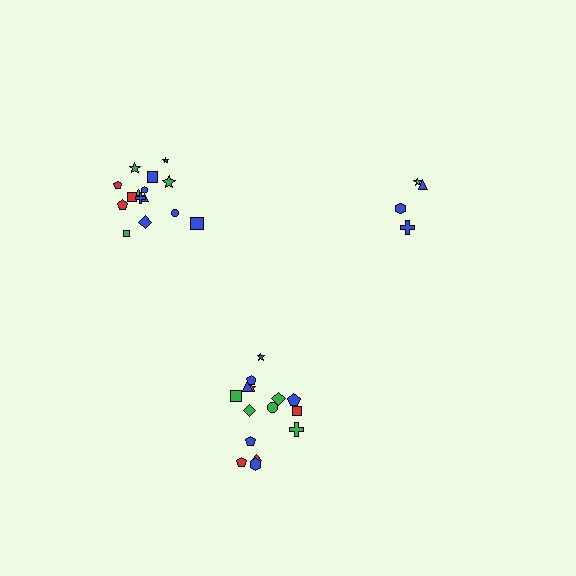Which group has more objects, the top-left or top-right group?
The top-left group.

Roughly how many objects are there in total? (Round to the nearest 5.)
Roughly 35 objects in total.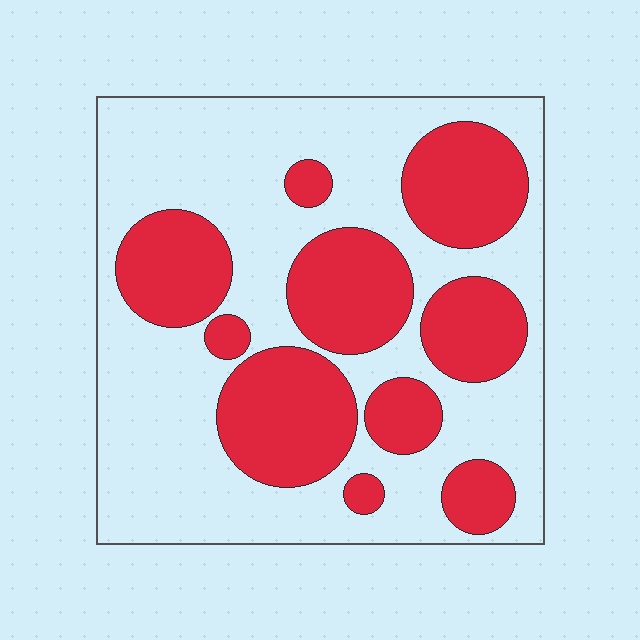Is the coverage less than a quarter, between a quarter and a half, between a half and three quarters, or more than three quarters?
Between a quarter and a half.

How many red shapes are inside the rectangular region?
10.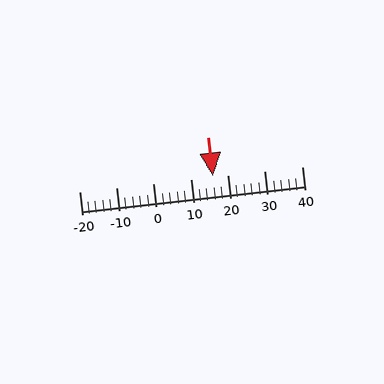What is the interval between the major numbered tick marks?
The major tick marks are spaced 10 units apart.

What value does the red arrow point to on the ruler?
The red arrow points to approximately 16.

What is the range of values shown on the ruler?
The ruler shows values from -20 to 40.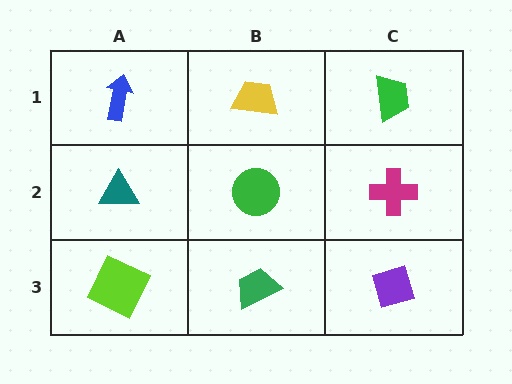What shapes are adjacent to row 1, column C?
A magenta cross (row 2, column C), a yellow trapezoid (row 1, column B).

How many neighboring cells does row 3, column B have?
3.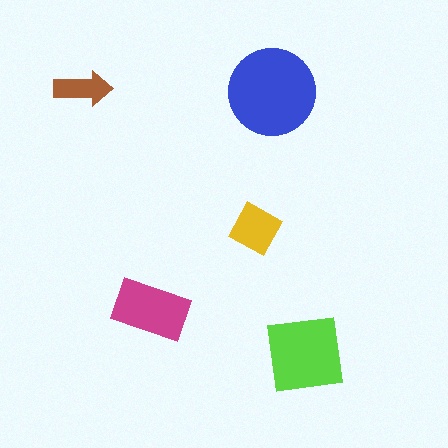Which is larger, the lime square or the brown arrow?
The lime square.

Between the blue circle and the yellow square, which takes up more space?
The blue circle.